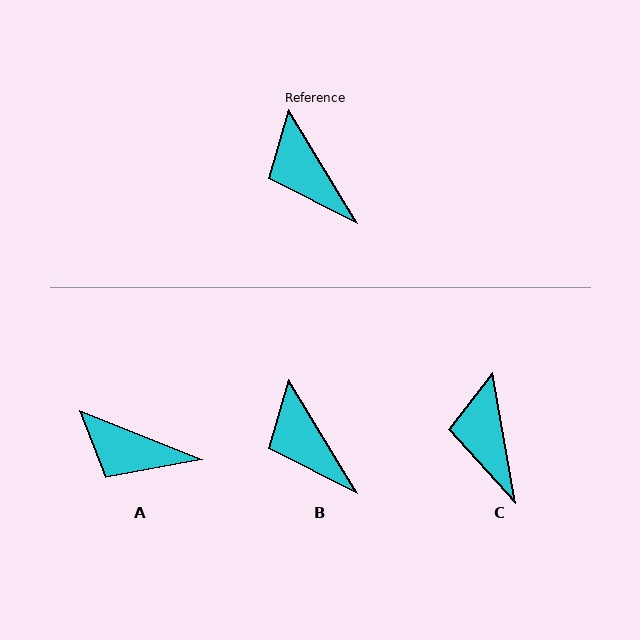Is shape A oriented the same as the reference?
No, it is off by about 37 degrees.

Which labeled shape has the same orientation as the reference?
B.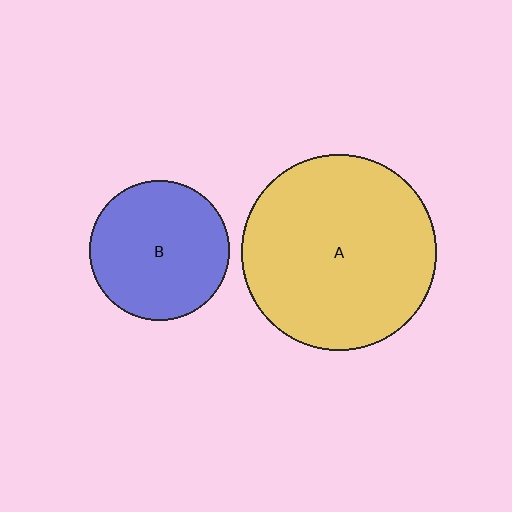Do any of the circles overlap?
No, none of the circles overlap.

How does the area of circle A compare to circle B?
Approximately 1.9 times.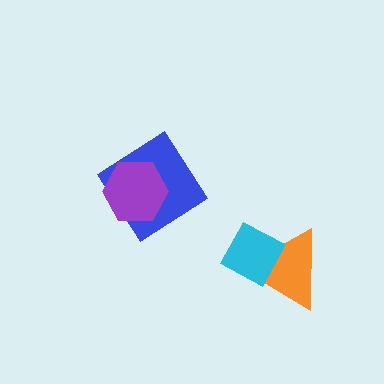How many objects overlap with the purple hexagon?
1 object overlaps with the purple hexagon.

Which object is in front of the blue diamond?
The purple hexagon is in front of the blue diamond.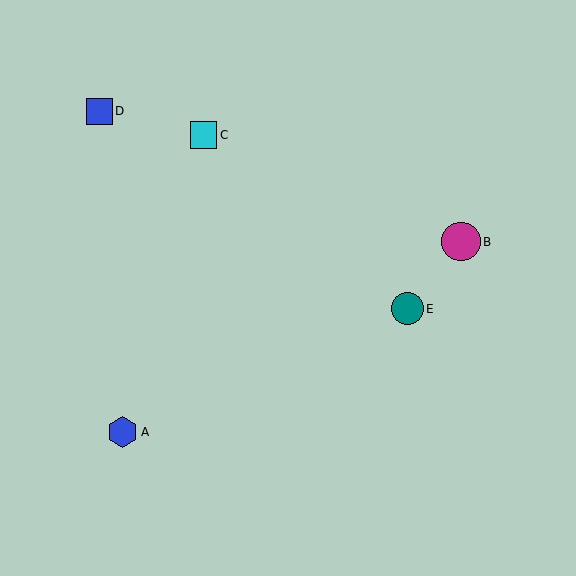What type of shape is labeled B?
Shape B is a magenta circle.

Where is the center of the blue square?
The center of the blue square is at (99, 111).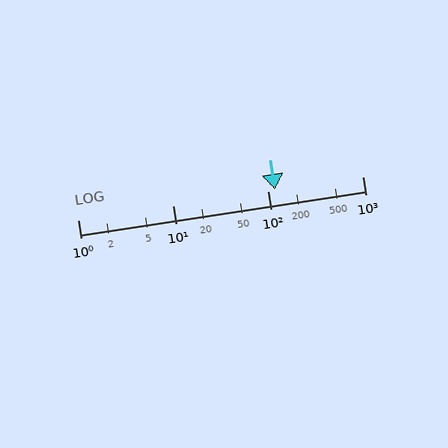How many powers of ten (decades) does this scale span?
The scale spans 3 decades, from 1 to 1000.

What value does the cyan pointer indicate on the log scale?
The pointer indicates approximately 120.